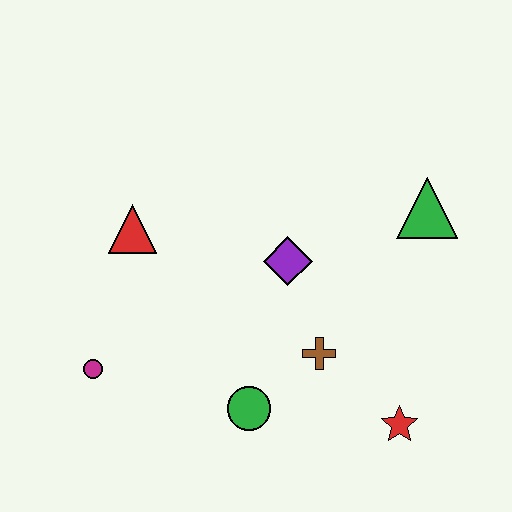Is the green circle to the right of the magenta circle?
Yes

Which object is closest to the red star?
The brown cross is closest to the red star.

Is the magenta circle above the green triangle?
No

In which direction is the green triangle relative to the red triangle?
The green triangle is to the right of the red triangle.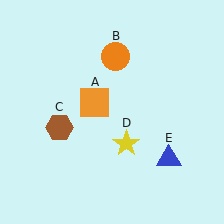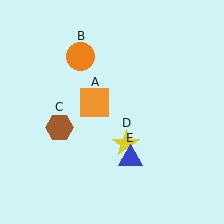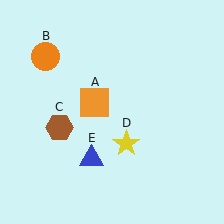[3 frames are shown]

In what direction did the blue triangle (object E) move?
The blue triangle (object E) moved left.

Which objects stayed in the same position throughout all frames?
Orange square (object A) and brown hexagon (object C) and yellow star (object D) remained stationary.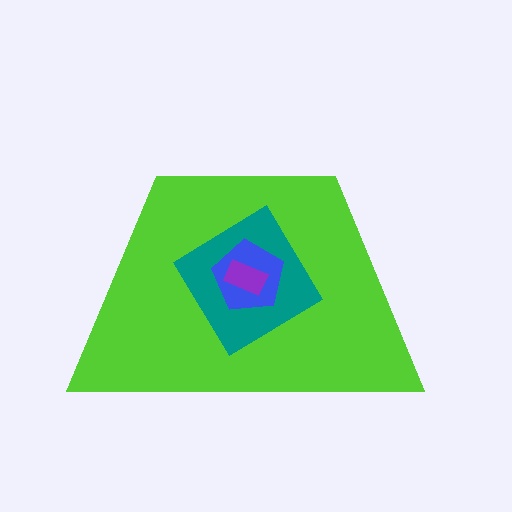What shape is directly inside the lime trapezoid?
The teal diamond.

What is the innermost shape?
The purple rectangle.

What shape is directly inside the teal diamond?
The blue pentagon.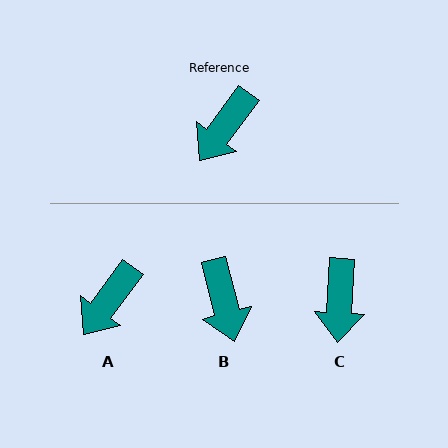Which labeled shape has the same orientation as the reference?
A.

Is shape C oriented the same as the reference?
No, it is off by about 33 degrees.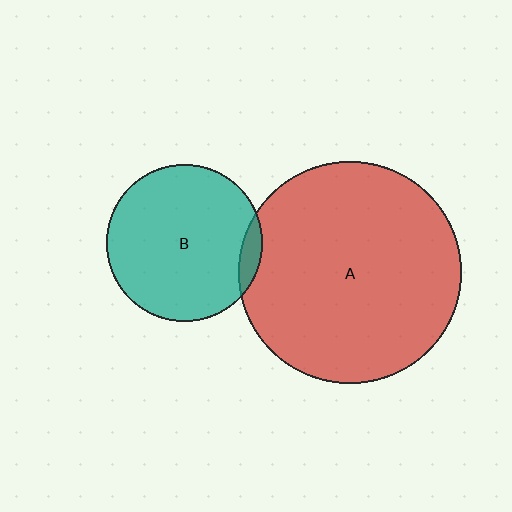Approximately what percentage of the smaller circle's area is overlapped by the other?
Approximately 5%.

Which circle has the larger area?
Circle A (red).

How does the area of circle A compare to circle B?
Approximately 2.0 times.